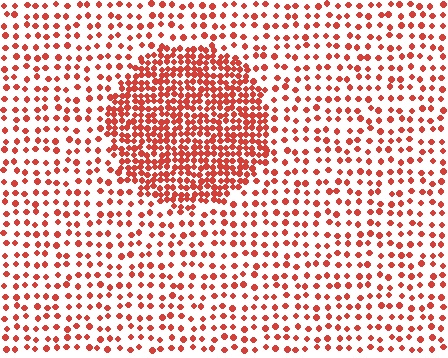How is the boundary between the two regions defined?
The boundary is defined by a change in element density (approximately 2.5x ratio). All elements are the same color, size, and shape.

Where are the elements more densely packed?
The elements are more densely packed inside the circle boundary.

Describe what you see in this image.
The image contains small red elements arranged at two different densities. A circle-shaped region is visible where the elements are more densely packed than the surrounding area.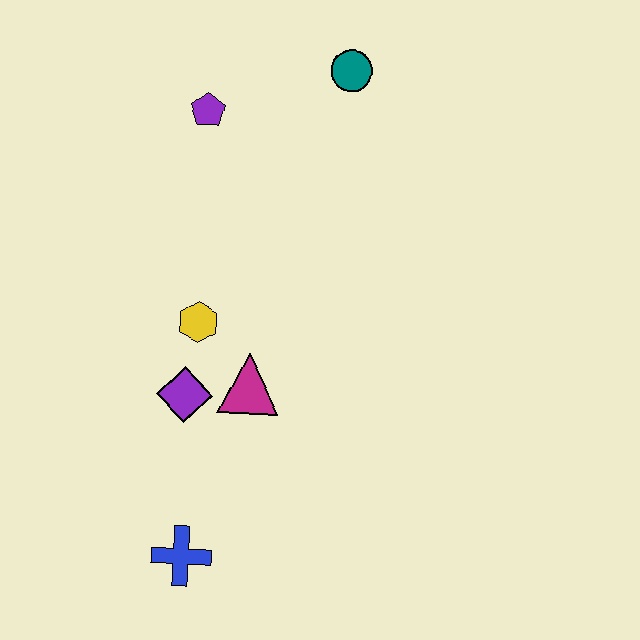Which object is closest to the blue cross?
The purple diamond is closest to the blue cross.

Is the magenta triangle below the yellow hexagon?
Yes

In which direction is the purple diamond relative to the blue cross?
The purple diamond is above the blue cross.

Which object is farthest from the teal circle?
The blue cross is farthest from the teal circle.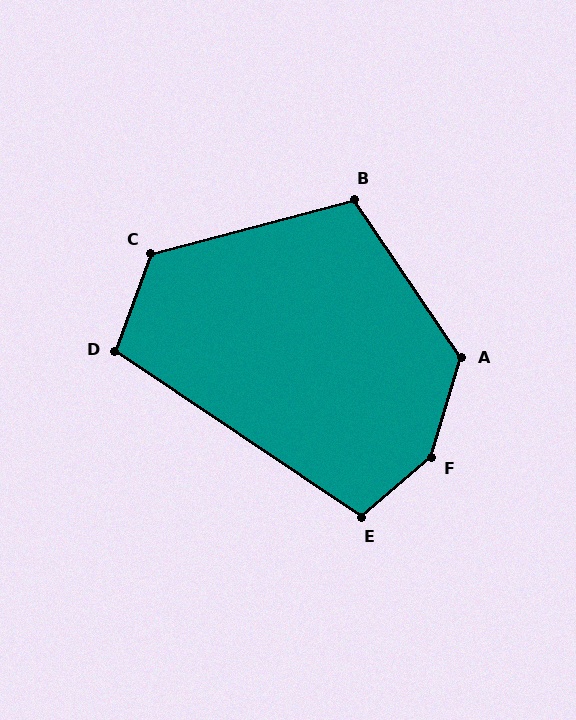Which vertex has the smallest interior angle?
D, at approximately 104 degrees.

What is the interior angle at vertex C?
Approximately 125 degrees (obtuse).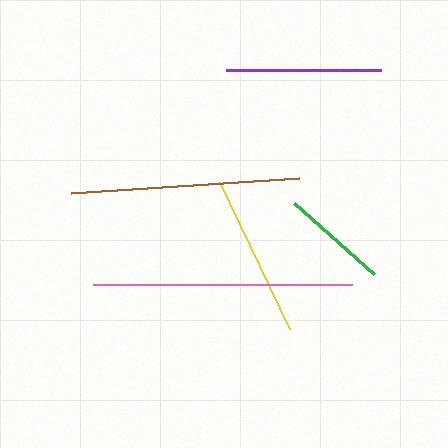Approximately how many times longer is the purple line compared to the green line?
The purple line is approximately 1.5 times the length of the green line.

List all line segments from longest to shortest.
From longest to shortest: pink, brown, yellow, purple, green.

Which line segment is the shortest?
The green line is the shortest at approximately 107 pixels.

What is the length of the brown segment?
The brown segment is approximately 229 pixels long.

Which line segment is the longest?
The pink line is the longest at approximately 259 pixels.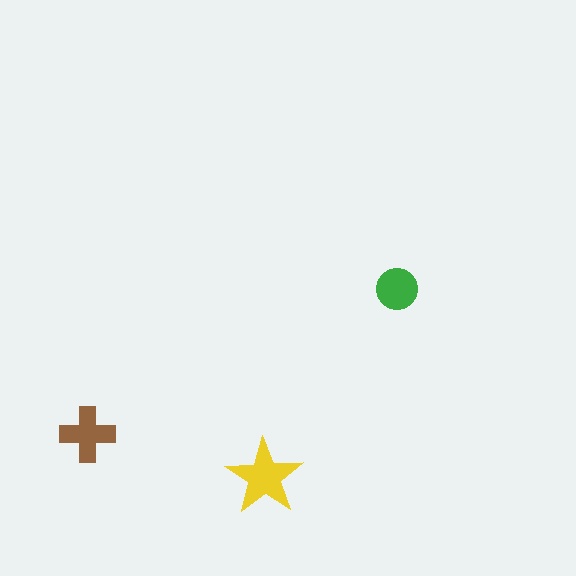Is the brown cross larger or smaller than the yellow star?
Smaller.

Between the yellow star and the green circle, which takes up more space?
The yellow star.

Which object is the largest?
The yellow star.